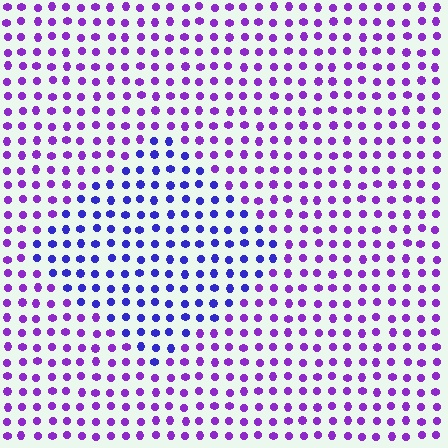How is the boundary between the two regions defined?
The boundary is defined purely by a slight shift in hue (about 35 degrees). Spacing, size, and orientation are identical on both sides.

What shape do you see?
I see a diamond.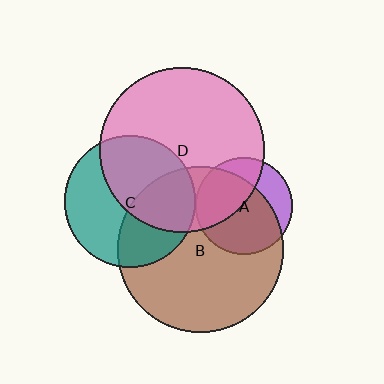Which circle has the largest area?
Circle B (brown).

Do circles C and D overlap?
Yes.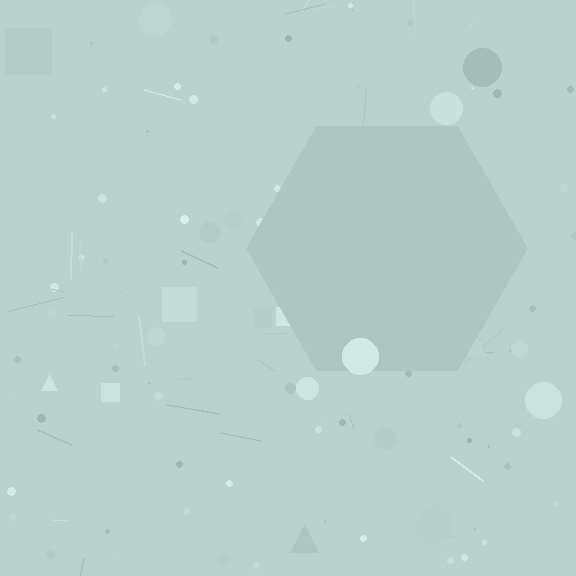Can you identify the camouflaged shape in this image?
The camouflaged shape is a hexagon.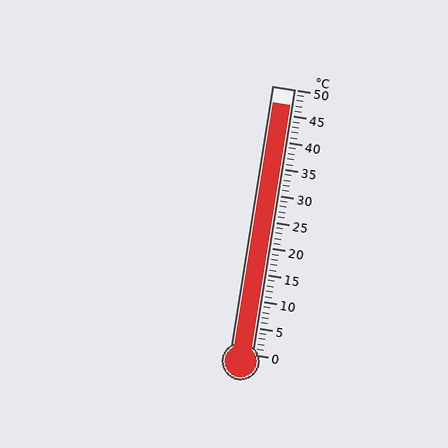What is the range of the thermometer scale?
The thermometer scale ranges from 0°C to 50°C.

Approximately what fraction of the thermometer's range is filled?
The thermometer is filled to approximately 95% of its range.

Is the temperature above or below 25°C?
The temperature is above 25°C.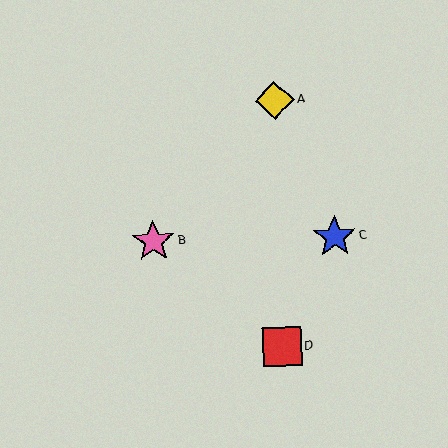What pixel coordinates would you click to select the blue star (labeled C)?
Click at (335, 237) to select the blue star C.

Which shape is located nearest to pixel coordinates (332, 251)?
The blue star (labeled C) at (335, 237) is nearest to that location.